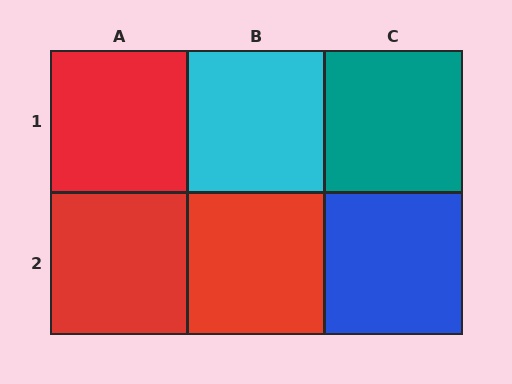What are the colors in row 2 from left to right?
Red, red, blue.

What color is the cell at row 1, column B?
Cyan.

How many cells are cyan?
1 cell is cyan.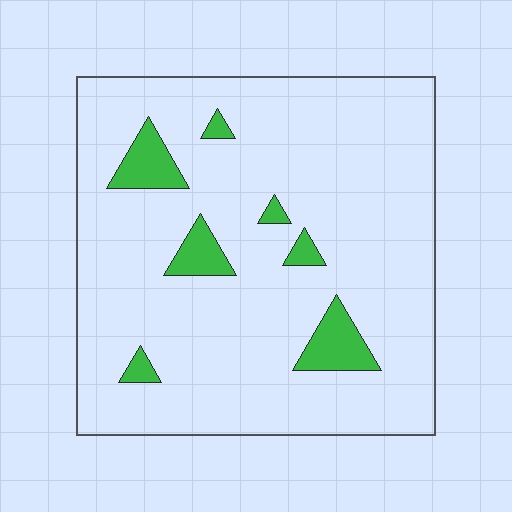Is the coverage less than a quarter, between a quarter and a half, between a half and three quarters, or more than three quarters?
Less than a quarter.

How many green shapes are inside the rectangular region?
7.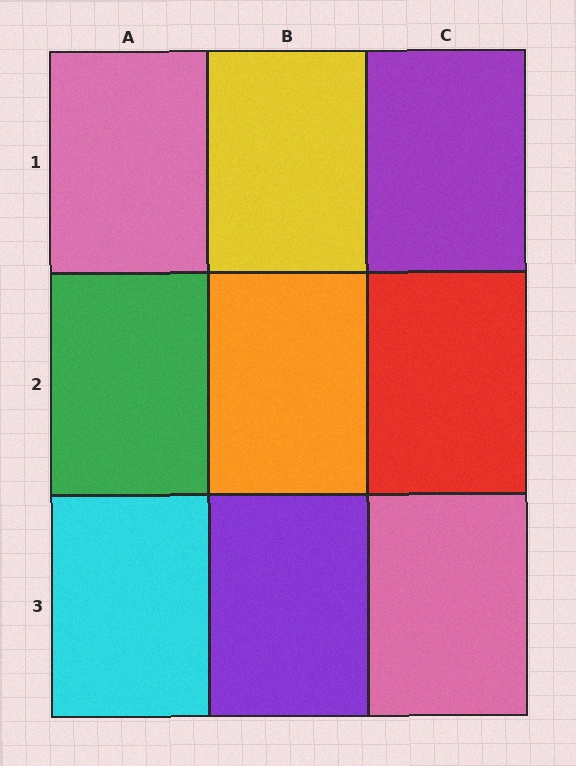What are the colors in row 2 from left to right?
Green, orange, red.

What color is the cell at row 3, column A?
Cyan.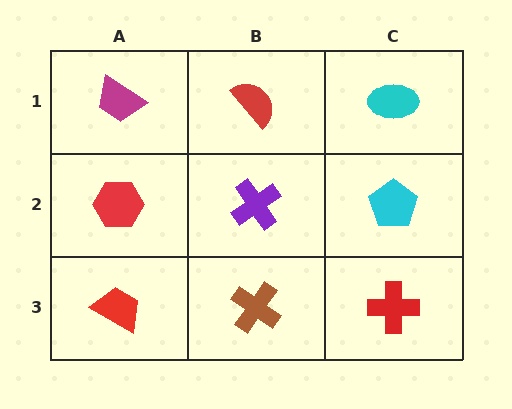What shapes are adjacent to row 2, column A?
A magenta trapezoid (row 1, column A), a red trapezoid (row 3, column A), a purple cross (row 2, column B).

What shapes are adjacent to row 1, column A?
A red hexagon (row 2, column A), a red semicircle (row 1, column B).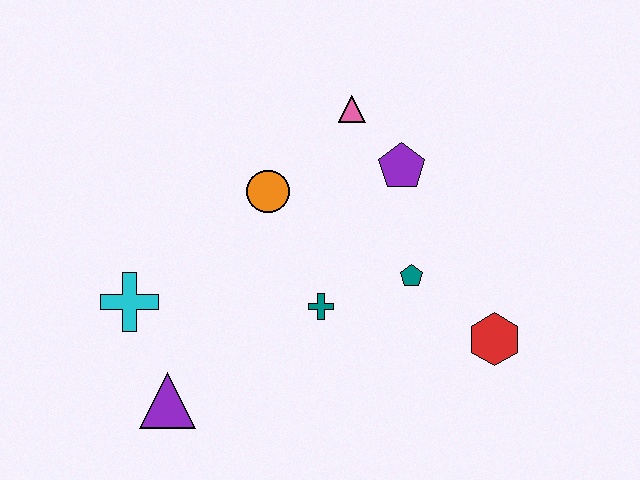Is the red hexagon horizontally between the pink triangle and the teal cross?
No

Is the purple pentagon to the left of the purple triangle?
No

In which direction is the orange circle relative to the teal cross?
The orange circle is above the teal cross.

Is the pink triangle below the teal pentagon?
No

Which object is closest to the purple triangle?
The cyan cross is closest to the purple triangle.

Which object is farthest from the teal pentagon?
The cyan cross is farthest from the teal pentagon.